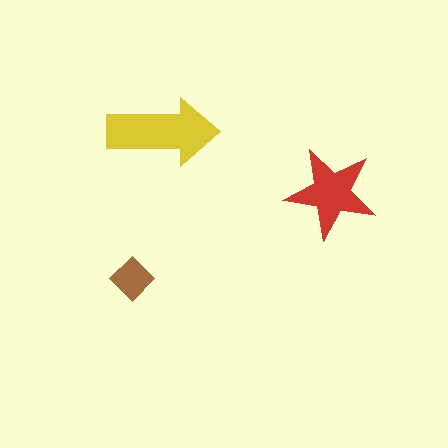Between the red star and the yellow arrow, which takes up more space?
The yellow arrow.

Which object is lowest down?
The brown diamond is bottommost.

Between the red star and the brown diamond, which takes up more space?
The red star.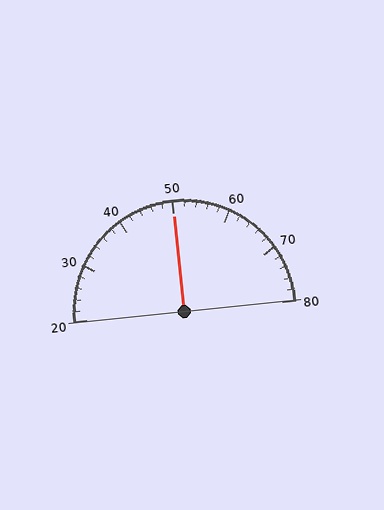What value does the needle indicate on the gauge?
The needle indicates approximately 50.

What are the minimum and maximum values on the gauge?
The gauge ranges from 20 to 80.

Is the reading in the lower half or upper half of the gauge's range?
The reading is in the upper half of the range (20 to 80).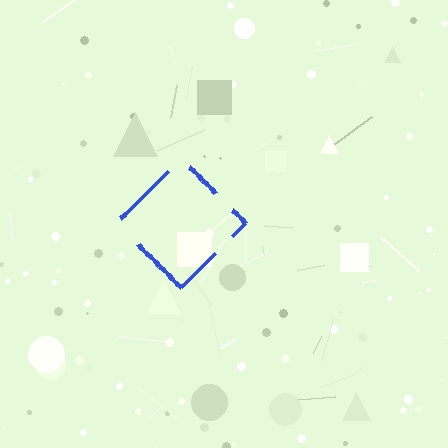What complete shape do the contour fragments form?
The contour fragments form a diamond.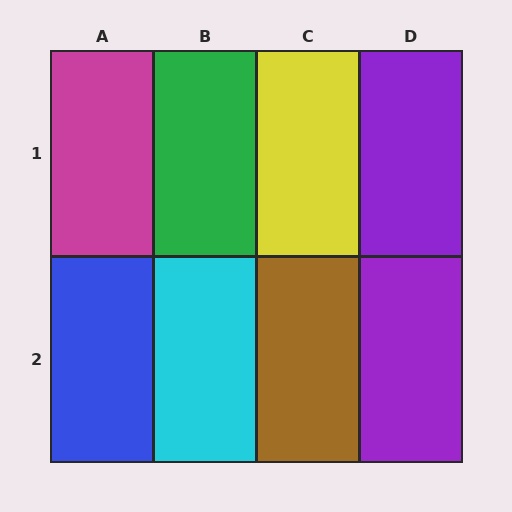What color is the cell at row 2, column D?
Purple.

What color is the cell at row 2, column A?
Blue.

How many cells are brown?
1 cell is brown.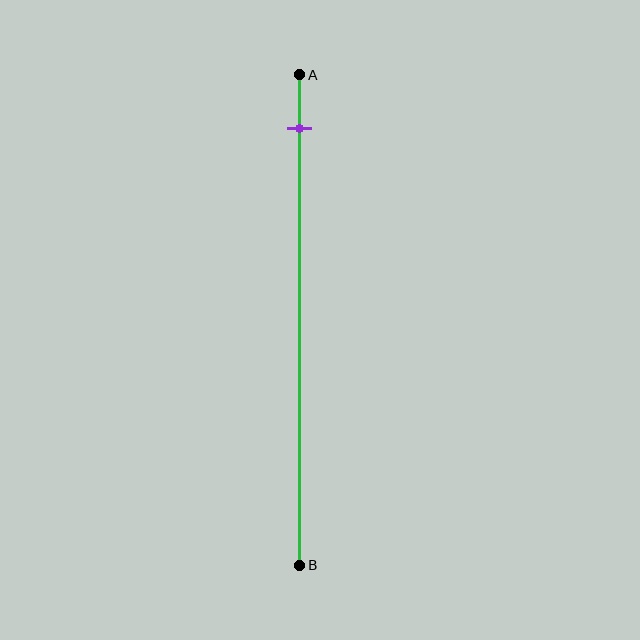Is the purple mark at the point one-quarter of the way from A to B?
No, the mark is at about 10% from A, not at the 25% one-quarter point.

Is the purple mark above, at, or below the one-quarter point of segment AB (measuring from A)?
The purple mark is above the one-quarter point of segment AB.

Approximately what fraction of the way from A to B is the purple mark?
The purple mark is approximately 10% of the way from A to B.